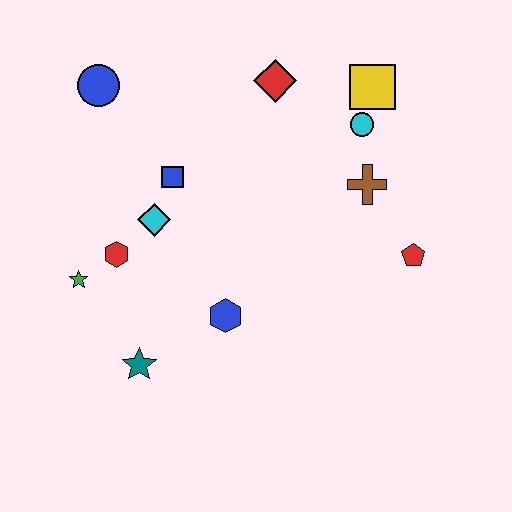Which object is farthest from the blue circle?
The red pentagon is farthest from the blue circle.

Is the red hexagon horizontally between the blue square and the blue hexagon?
No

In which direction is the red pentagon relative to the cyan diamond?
The red pentagon is to the right of the cyan diamond.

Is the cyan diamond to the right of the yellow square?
No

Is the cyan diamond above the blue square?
No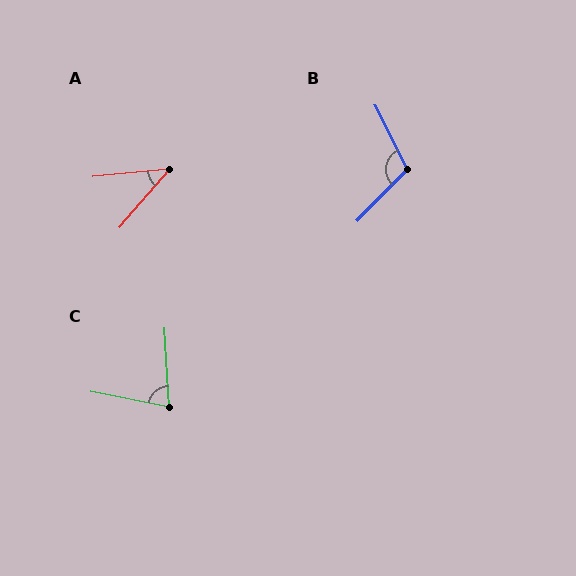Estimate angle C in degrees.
Approximately 76 degrees.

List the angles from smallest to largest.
A (44°), C (76°), B (109°).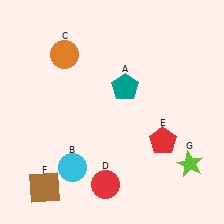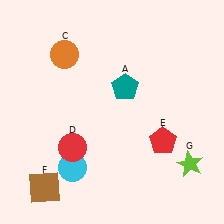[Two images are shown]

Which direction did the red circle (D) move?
The red circle (D) moved up.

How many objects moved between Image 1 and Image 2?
1 object moved between the two images.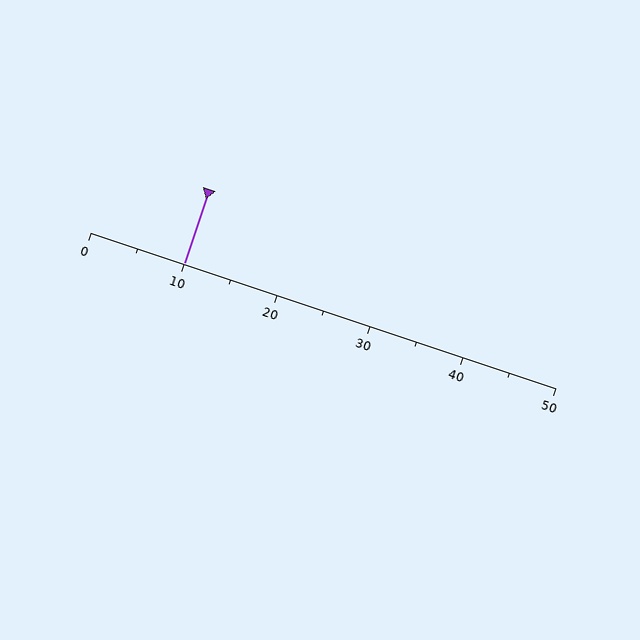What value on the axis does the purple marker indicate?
The marker indicates approximately 10.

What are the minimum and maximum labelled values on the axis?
The axis runs from 0 to 50.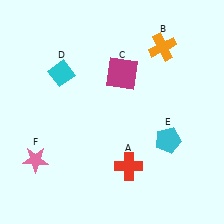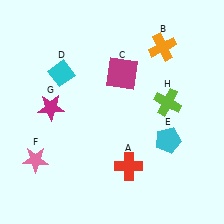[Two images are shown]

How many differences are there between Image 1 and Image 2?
There are 2 differences between the two images.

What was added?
A magenta star (G), a lime cross (H) were added in Image 2.